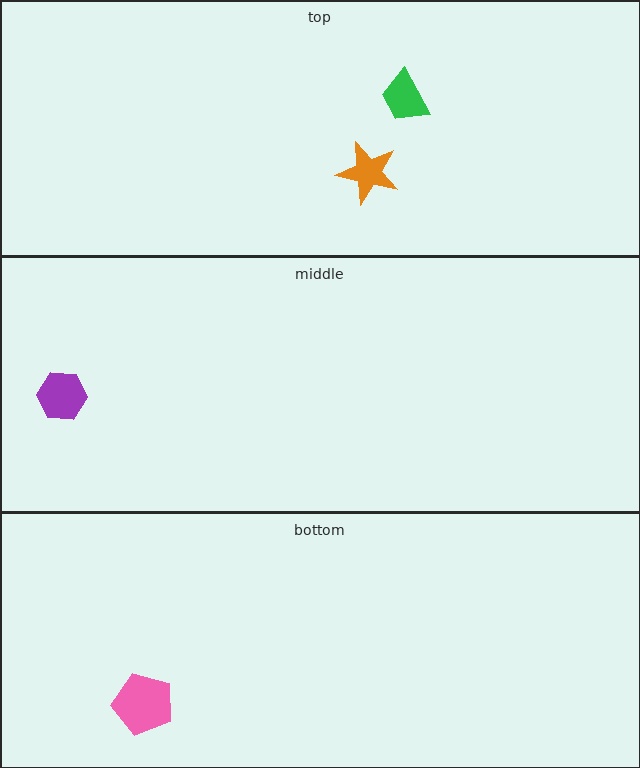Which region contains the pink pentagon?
The bottom region.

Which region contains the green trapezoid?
The top region.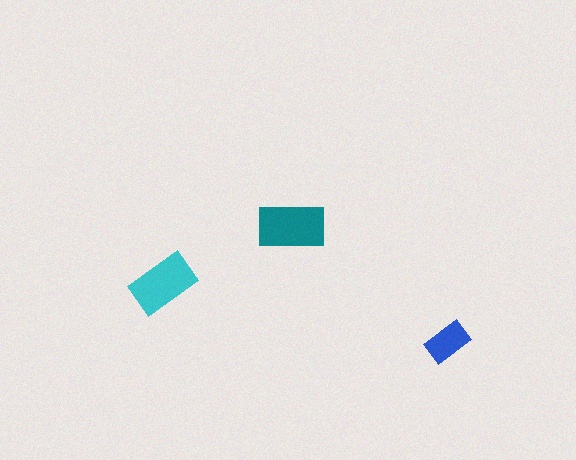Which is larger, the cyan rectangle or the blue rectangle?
The cyan one.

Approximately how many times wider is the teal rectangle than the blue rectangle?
About 1.5 times wider.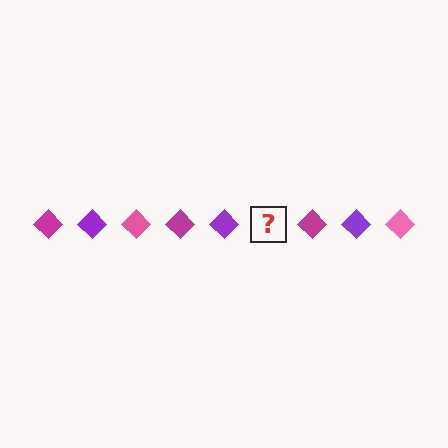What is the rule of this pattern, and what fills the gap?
The rule is that the pattern cycles through magenta, purple, pink diamonds. The gap should be filled with a pink diamond.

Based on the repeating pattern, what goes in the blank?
The blank should be a pink diamond.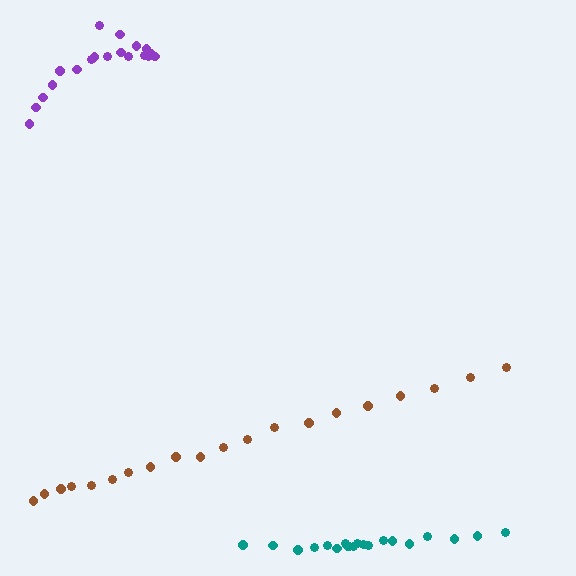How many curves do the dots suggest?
There are 3 distinct paths.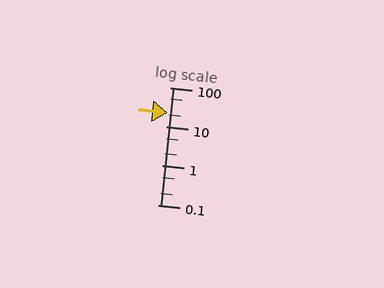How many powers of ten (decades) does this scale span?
The scale spans 3 decades, from 0.1 to 100.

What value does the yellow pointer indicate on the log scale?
The pointer indicates approximately 22.